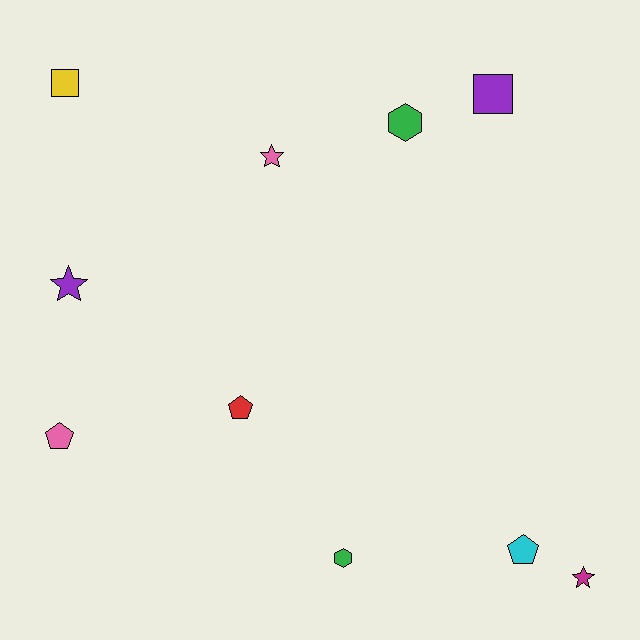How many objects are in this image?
There are 10 objects.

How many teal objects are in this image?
There are no teal objects.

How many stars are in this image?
There are 3 stars.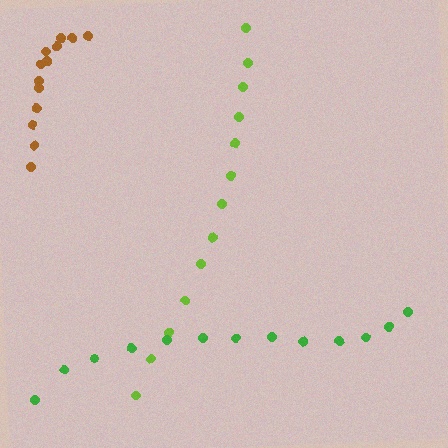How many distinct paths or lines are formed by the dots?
There are 3 distinct paths.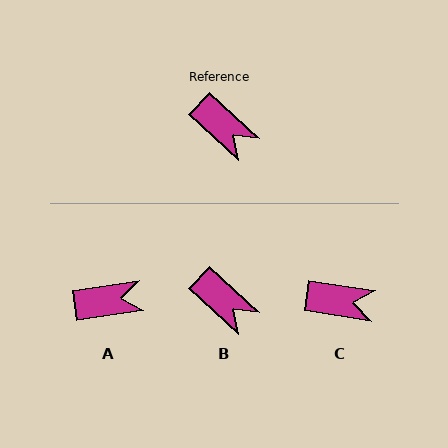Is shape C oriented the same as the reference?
No, it is off by about 34 degrees.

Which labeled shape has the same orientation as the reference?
B.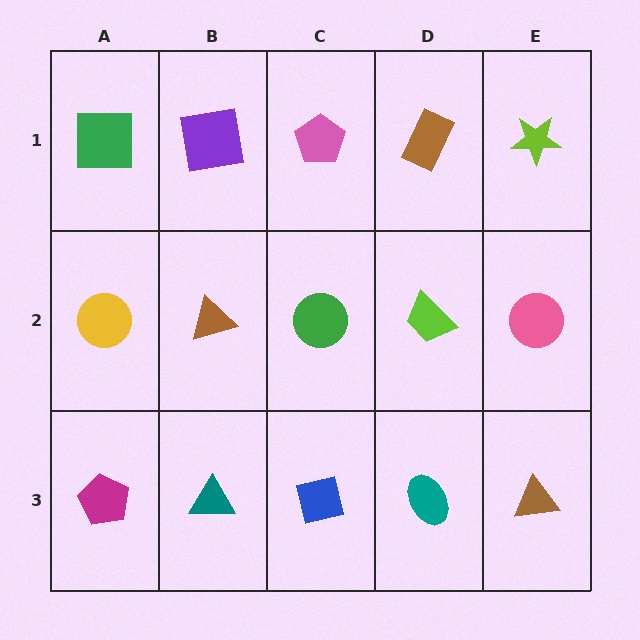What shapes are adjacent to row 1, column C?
A green circle (row 2, column C), a purple square (row 1, column B), a brown rectangle (row 1, column D).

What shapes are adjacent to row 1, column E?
A pink circle (row 2, column E), a brown rectangle (row 1, column D).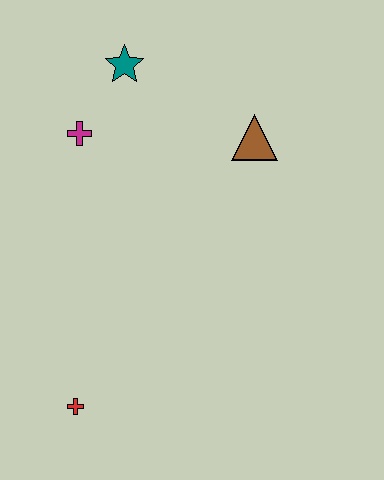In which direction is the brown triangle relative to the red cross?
The brown triangle is above the red cross.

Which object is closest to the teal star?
The magenta cross is closest to the teal star.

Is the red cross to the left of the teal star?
Yes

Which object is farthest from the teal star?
The red cross is farthest from the teal star.